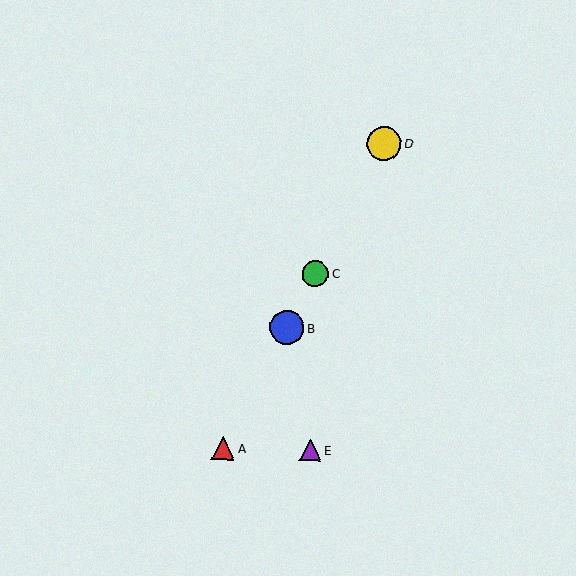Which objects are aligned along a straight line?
Objects A, B, C, D are aligned along a straight line.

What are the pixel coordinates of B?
Object B is at (287, 328).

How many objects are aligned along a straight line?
4 objects (A, B, C, D) are aligned along a straight line.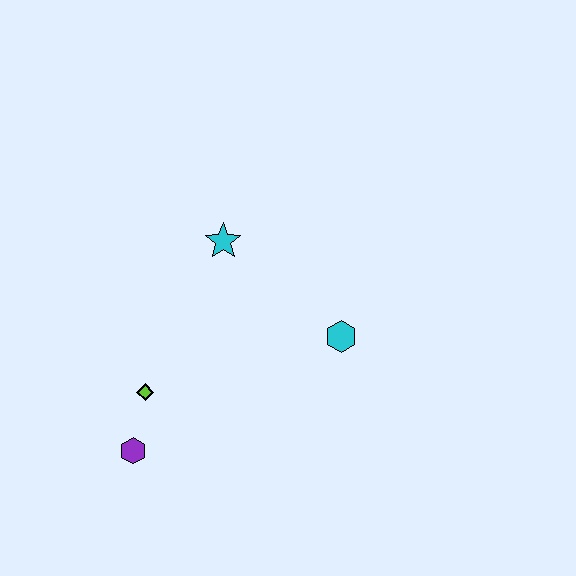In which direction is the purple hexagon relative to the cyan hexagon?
The purple hexagon is to the left of the cyan hexagon.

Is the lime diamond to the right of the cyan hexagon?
No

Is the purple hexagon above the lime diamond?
No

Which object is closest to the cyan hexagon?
The cyan star is closest to the cyan hexagon.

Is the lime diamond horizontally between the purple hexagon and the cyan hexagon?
Yes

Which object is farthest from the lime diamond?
The cyan hexagon is farthest from the lime diamond.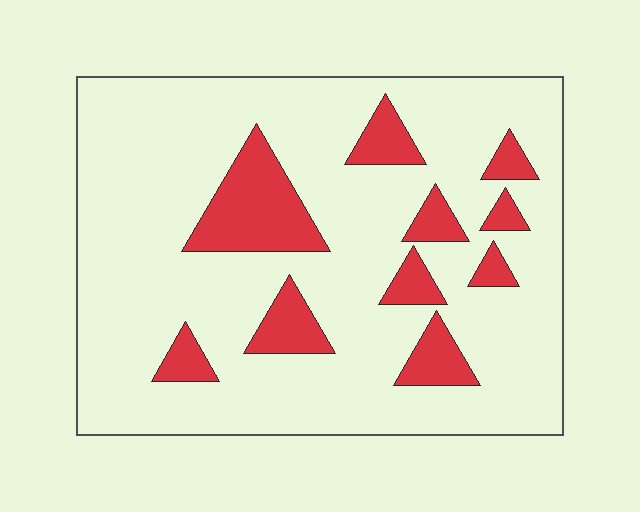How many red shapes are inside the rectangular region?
10.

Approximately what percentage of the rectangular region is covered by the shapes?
Approximately 15%.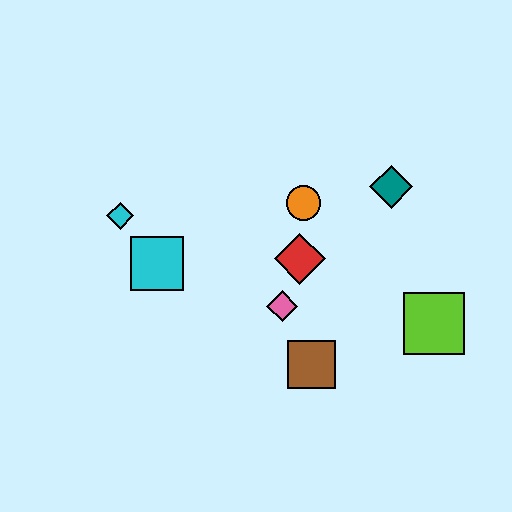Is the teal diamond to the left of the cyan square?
No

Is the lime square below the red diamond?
Yes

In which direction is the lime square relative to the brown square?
The lime square is to the right of the brown square.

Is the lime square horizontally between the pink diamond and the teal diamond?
No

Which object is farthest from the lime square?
The cyan diamond is farthest from the lime square.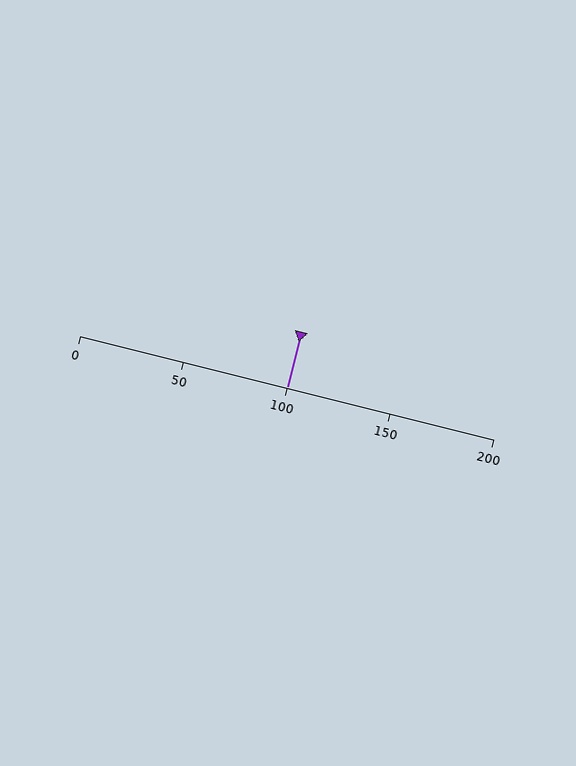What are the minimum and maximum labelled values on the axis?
The axis runs from 0 to 200.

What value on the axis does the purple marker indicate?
The marker indicates approximately 100.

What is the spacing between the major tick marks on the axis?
The major ticks are spaced 50 apart.